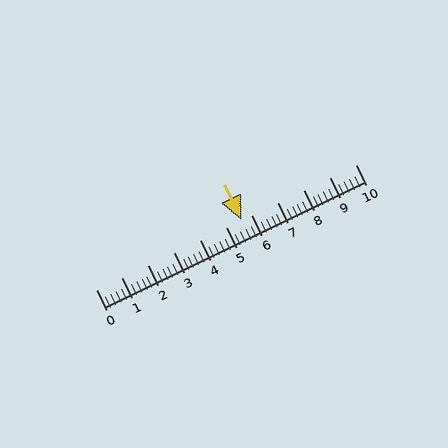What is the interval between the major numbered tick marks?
The major tick marks are spaced 1 units apart.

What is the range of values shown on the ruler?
The ruler shows values from 0 to 10.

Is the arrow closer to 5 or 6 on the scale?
The arrow is closer to 6.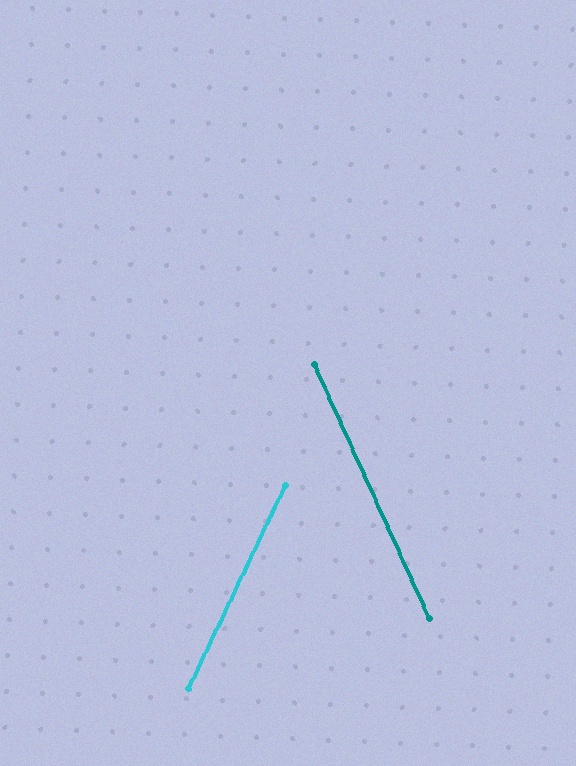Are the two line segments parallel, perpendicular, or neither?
Neither parallel nor perpendicular — they differ by about 50°.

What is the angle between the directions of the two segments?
Approximately 50 degrees.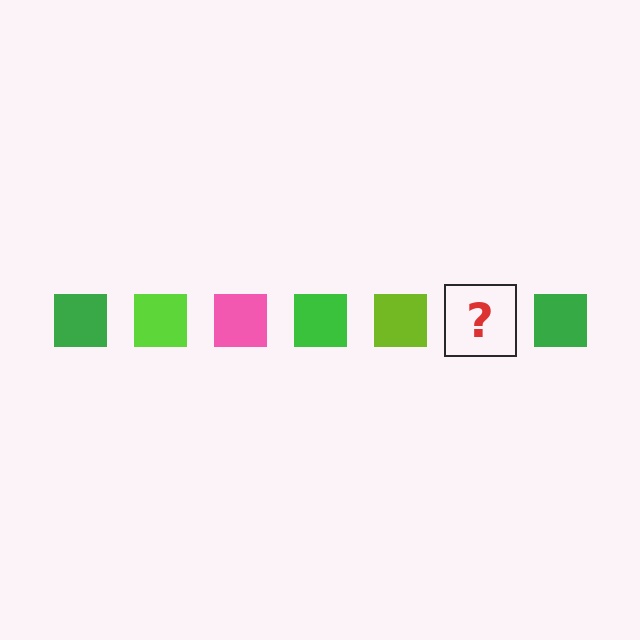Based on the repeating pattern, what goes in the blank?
The blank should be a pink square.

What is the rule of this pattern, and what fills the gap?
The rule is that the pattern cycles through green, lime, pink squares. The gap should be filled with a pink square.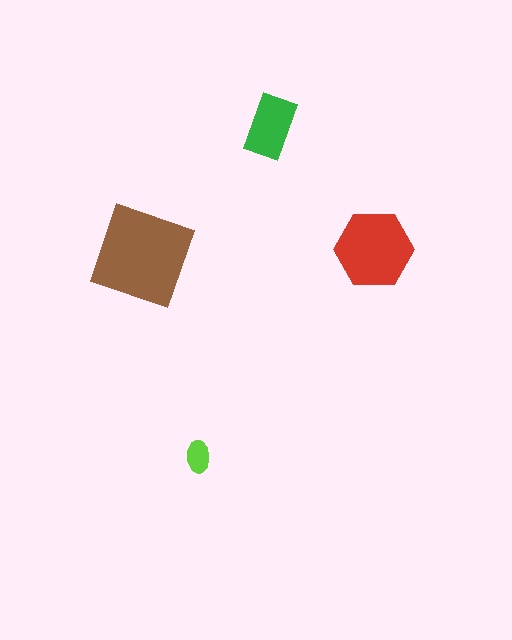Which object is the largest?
The brown diamond.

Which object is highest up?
The green rectangle is topmost.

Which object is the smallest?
The lime ellipse.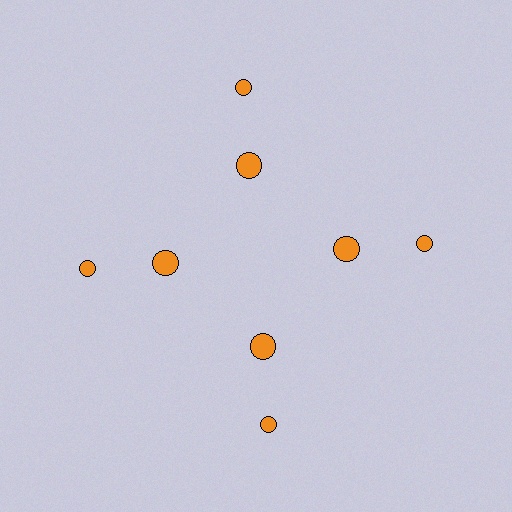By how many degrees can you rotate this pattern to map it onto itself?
The pattern maps onto itself every 90 degrees of rotation.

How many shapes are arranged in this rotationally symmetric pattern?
There are 8 shapes, arranged in 4 groups of 2.